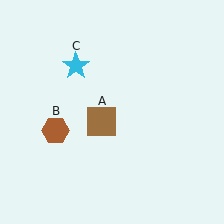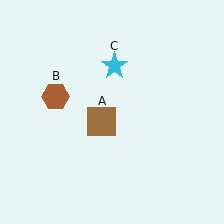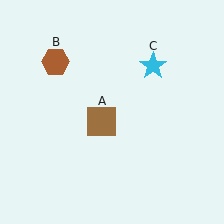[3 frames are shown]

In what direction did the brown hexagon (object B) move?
The brown hexagon (object B) moved up.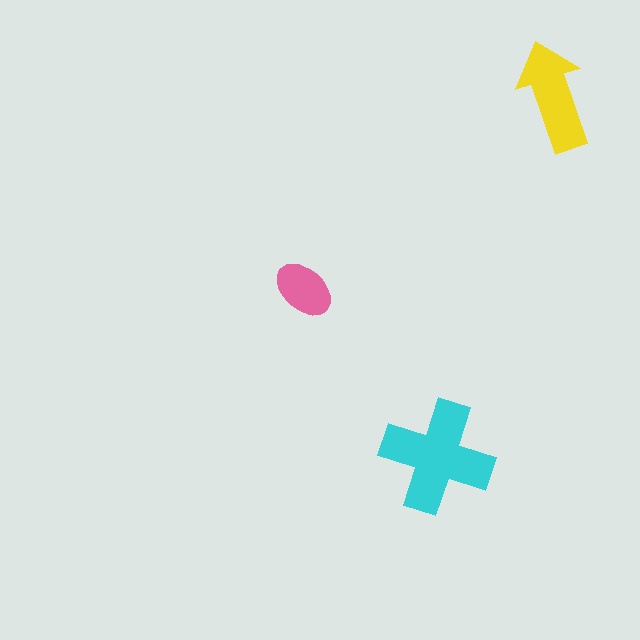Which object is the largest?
The cyan cross.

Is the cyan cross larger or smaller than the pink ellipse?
Larger.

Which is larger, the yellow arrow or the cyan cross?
The cyan cross.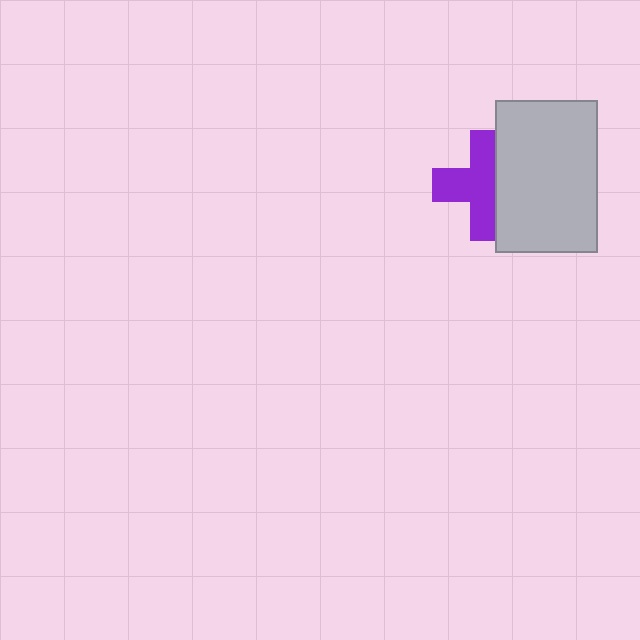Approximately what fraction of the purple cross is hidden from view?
Roughly 35% of the purple cross is hidden behind the light gray rectangle.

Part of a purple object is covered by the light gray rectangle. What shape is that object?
It is a cross.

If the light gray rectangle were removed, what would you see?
You would see the complete purple cross.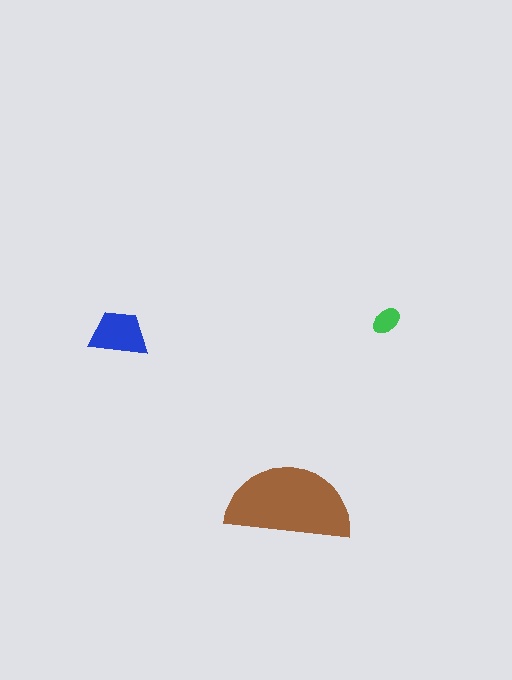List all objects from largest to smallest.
The brown semicircle, the blue trapezoid, the green ellipse.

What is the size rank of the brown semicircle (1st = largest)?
1st.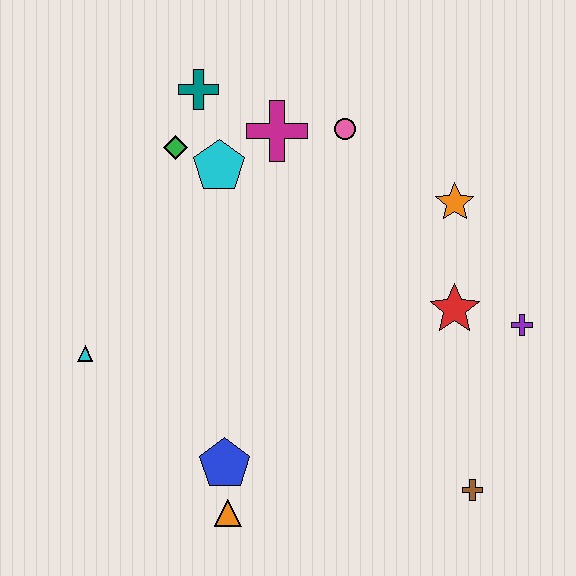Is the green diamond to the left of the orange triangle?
Yes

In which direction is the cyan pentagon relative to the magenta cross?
The cyan pentagon is to the left of the magenta cross.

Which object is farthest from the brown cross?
The teal cross is farthest from the brown cross.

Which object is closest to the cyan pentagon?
The green diamond is closest to the cyan pentagon.